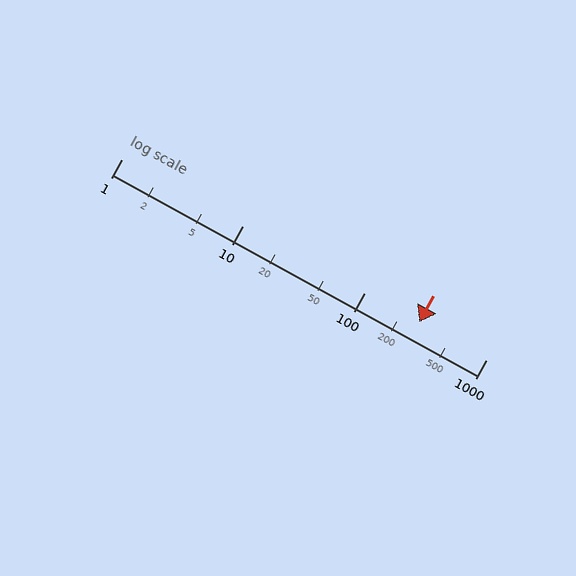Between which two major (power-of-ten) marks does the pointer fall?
The pointer is between 100 and 1000.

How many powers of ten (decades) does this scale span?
The scale spans 3 decades, from 1 to 1000.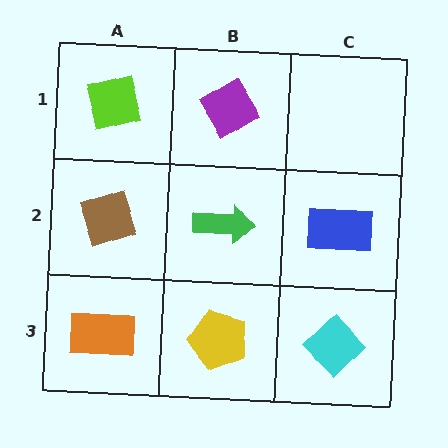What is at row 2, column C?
A blue rectangle.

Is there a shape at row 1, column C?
No, that cell is empty.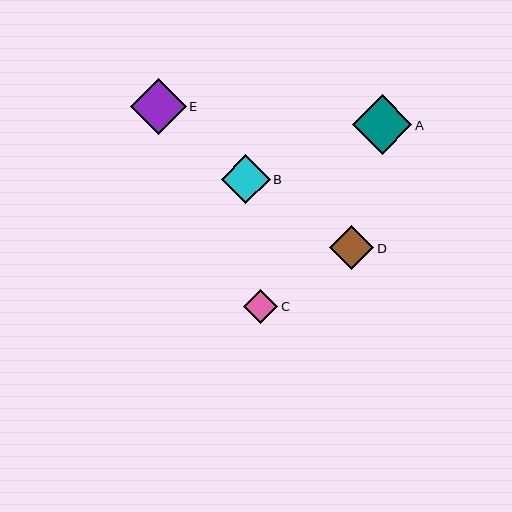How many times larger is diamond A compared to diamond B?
Diamond A is approximately 1.2 times the size of diamond B.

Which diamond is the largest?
Diamond A is the largest with a size of approximately 59 pixels.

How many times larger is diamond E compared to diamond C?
Diamond E is approximately 1.6 times the size of diamond C.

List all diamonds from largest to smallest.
From largest to smallest: A, E, B, D, C.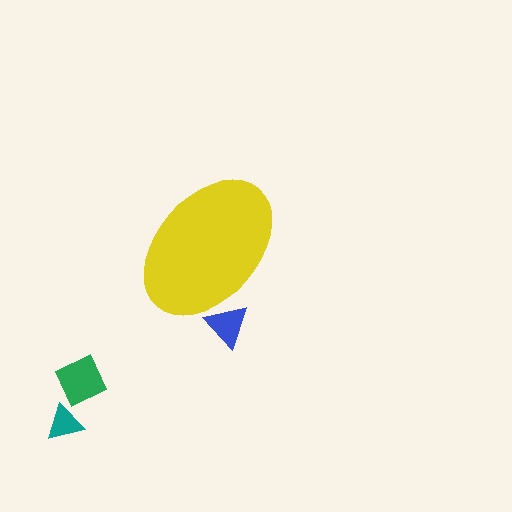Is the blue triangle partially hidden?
Yes, the blue triangle is partially hidden behind the yellow ellipse.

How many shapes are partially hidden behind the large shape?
1 shape is partially hidden.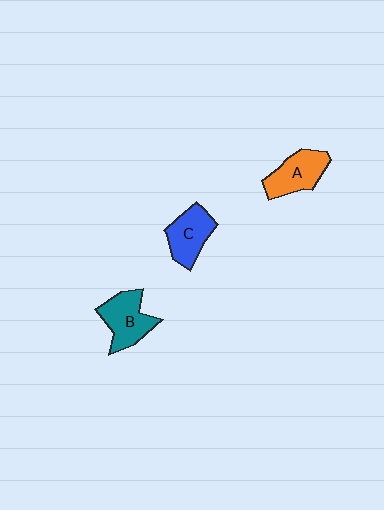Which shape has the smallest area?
Shape C (blue).